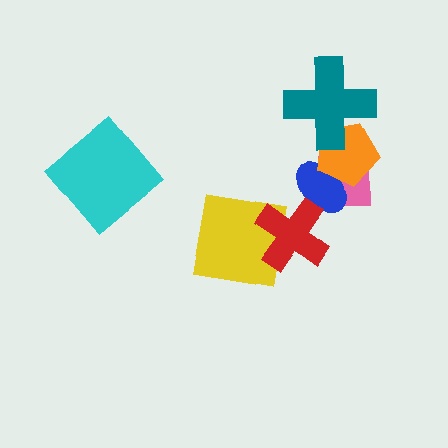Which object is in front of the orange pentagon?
The teal cross is in front of the orange pentagon.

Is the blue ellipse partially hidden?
Yes, it is partially covered by another shape.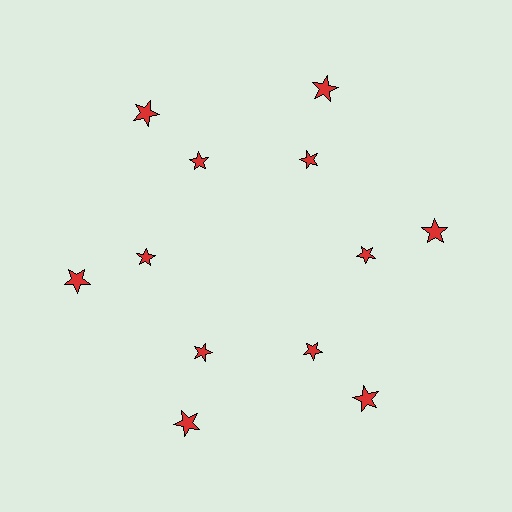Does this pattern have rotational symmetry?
Yes, this pattern has 6-fold rotational symmetry. It looks the same after rotating 60 degrees around the center.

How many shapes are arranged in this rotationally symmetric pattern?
There are 12 shapes, arranged in 6 groups of 2.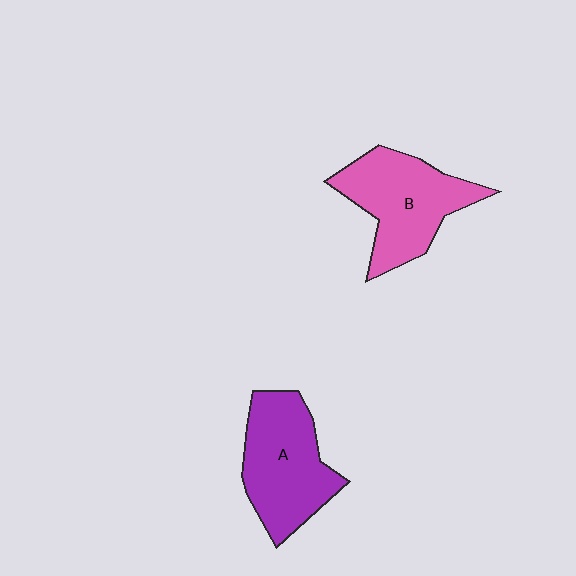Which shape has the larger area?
Shape A (purple).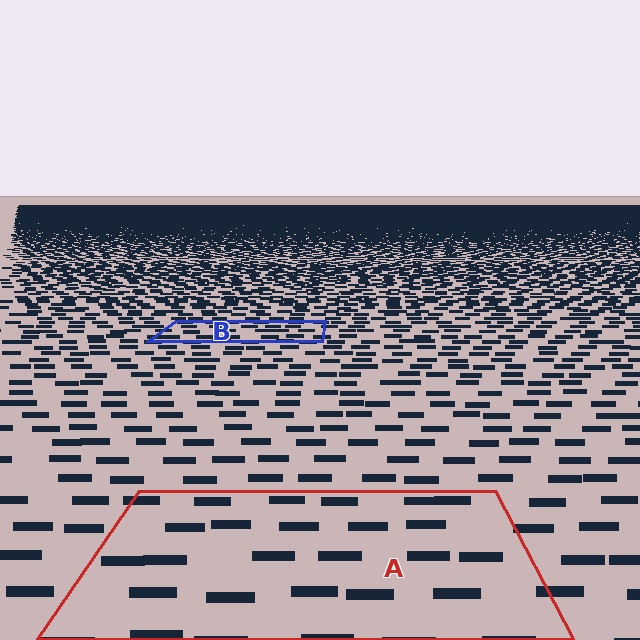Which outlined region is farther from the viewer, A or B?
Region B is farther from the viewer — the texture elements inside it appear smaller and more densely packed.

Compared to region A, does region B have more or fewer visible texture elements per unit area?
Region B has more texture elements per unit area — they are packed more densely because it is farther away.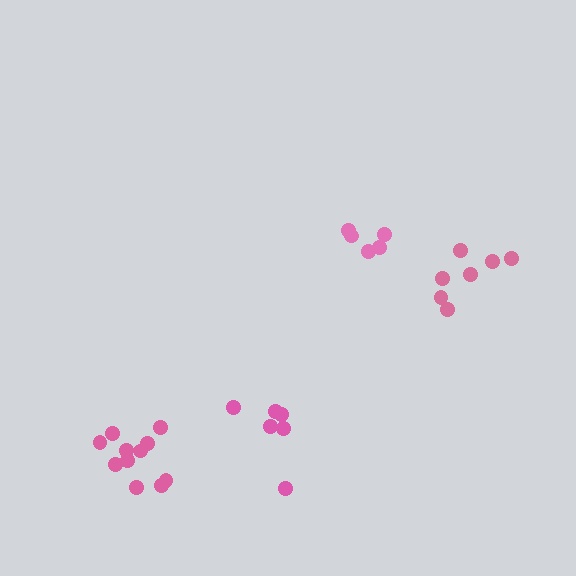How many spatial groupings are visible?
There are 4 spatial groupings.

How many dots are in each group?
Group 1: 11 dots, Group 2: 5 dots, Group 3: 6 dots, Group 4: 7 dots (29 total).